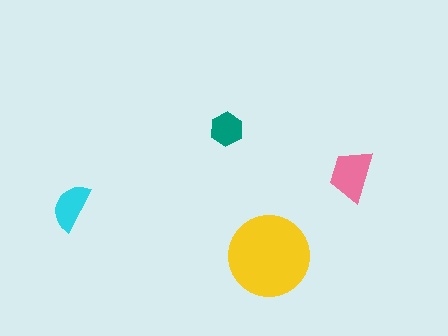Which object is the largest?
The yellow circle.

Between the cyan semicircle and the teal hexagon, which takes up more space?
The cyan semicircle.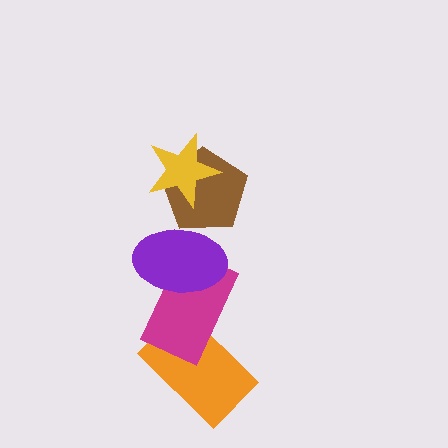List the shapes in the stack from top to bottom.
From top to bottom: the yellow star, the brown pentagon, the purple ellipse, the magenta rectangle, the orange rectangle.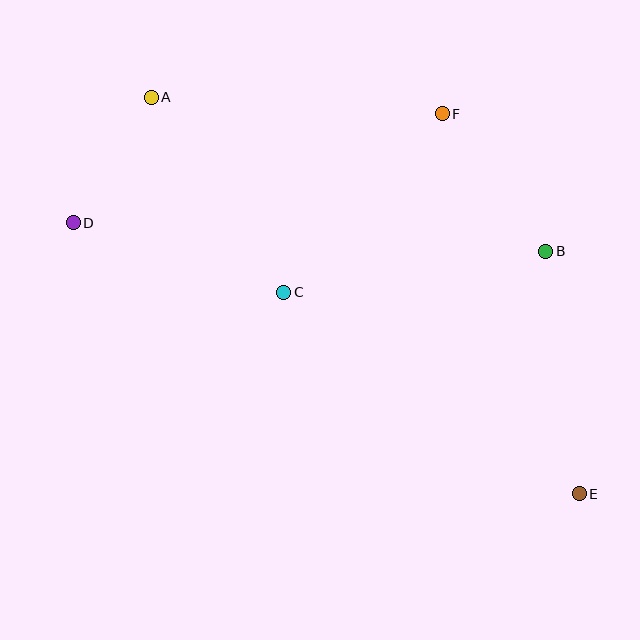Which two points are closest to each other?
Points A and D are closest to each other.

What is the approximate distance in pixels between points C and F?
The distance between C and F is approximately 239 pixels.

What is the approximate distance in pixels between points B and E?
The distance between B and E is approximately 245 pixels.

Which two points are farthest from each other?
Points A and E are farthest from each other.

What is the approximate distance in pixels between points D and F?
The distance between D and F is approximately 384 pixels.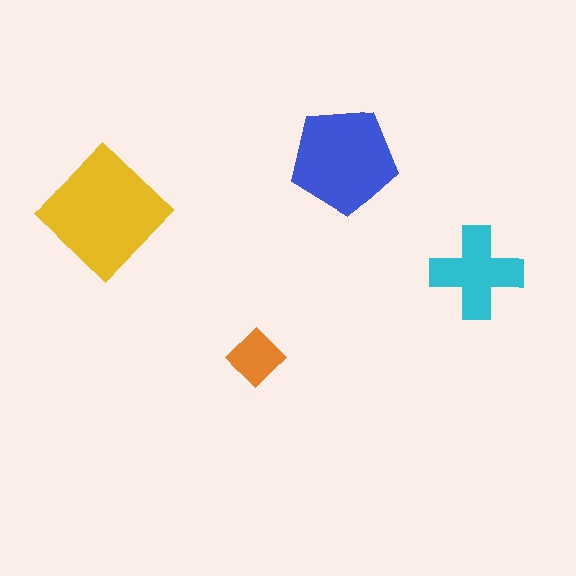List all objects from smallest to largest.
The orange diamond, the cyan cross, the blue pentagon, the yellow diamond.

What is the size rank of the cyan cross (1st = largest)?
3rd.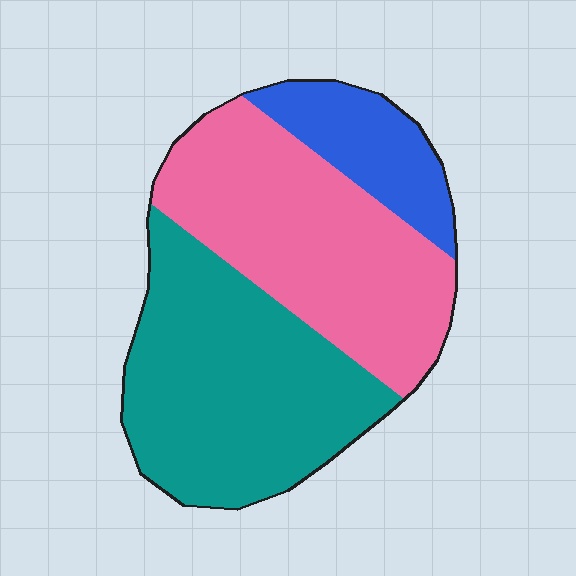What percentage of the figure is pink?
Pink covers around 40% of the figure.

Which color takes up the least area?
Blue, at roughly 15%.